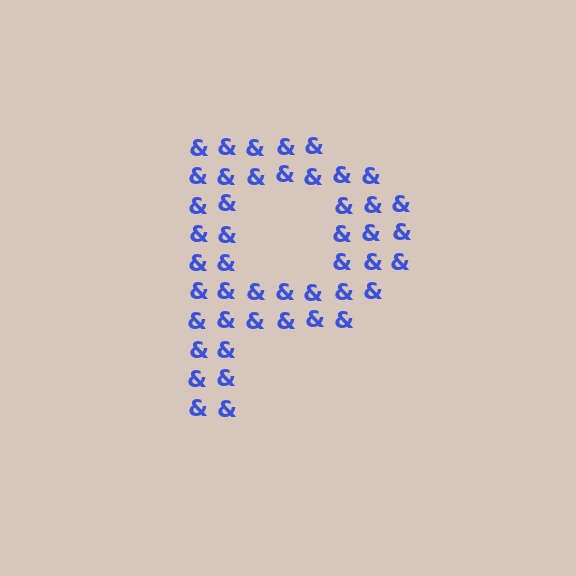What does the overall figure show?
The overall figure shows the letter P.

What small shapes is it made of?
It is made of small ampersands.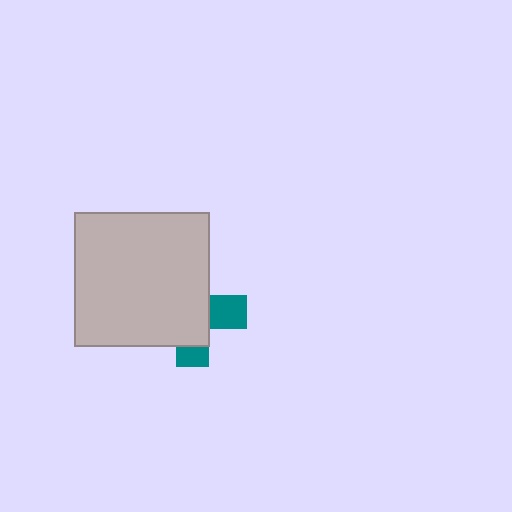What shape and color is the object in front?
The object in front is a light gray square.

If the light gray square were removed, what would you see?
You would see the complete teal cross.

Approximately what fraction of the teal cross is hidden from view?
Roughly 69% of the teal cross is hidden behind the light gray square.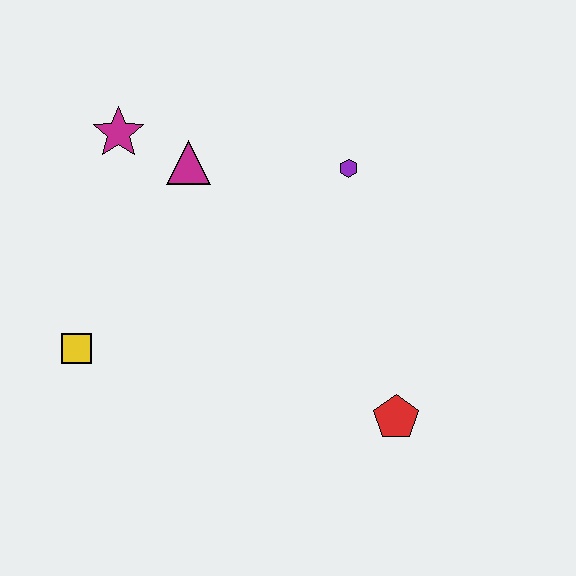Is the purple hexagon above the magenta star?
No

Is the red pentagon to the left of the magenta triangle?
No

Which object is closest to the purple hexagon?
The magenta triangle is closest to the purple hexagon.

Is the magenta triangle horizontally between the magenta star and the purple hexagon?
Yes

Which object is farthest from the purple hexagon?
The yellow square is farthest from the purple hexagon.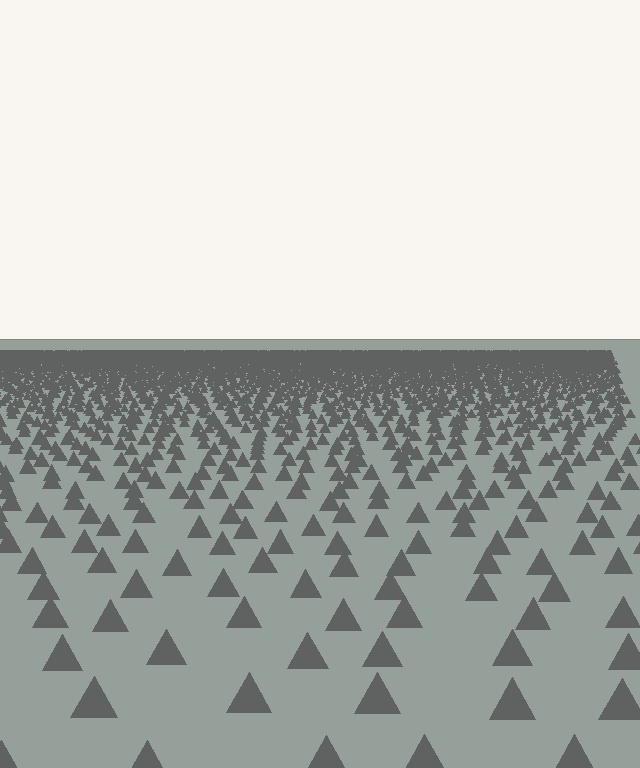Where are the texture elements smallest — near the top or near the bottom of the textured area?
Near the top.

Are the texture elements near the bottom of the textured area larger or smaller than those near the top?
Larger. Near the bottom, elements are closer to the viewer and appear at a bigger on-screen size.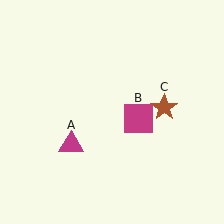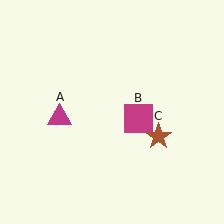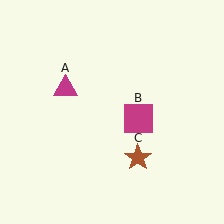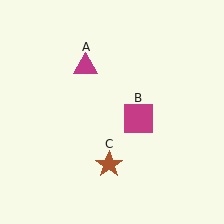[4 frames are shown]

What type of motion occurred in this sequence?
The magenta triangle (object A), brown star (object C) rotated clockwise around the center of the scene.